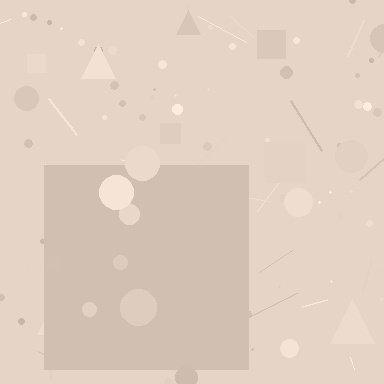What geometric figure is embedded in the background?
A square is embedded in the background.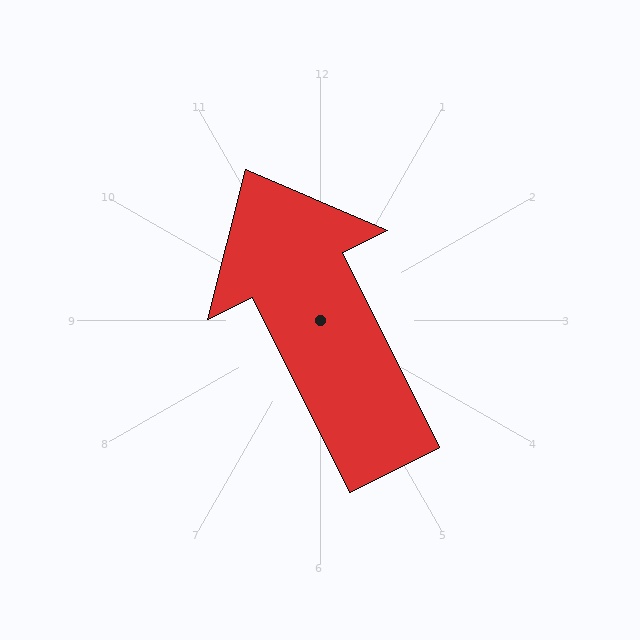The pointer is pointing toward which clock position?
Roughly 11 o'clock.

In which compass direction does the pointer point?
Northwest.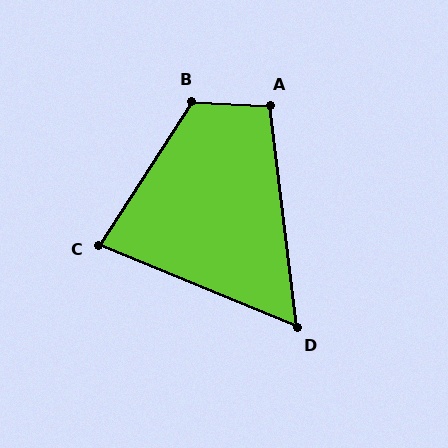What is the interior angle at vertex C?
Approximately 80 degrees (acute).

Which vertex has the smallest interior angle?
D, at approximately 61 degrees.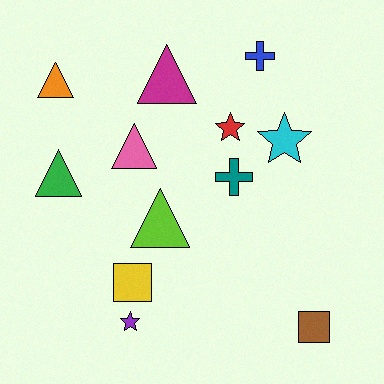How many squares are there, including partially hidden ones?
There are 2 squares.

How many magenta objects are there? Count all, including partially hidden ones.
There is 1 magenta object.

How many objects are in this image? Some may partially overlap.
There are 12 objects.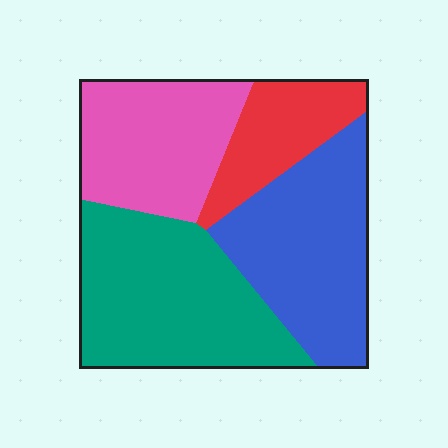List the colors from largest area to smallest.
From largest to smallest: teal, blue, pink, red.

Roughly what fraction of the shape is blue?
Blue covers 29% of the shape.